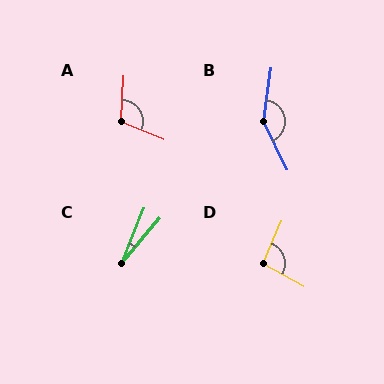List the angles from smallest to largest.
C (18°), D (96°), A (109°), B (147°).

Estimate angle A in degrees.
Approximately 109 degrees.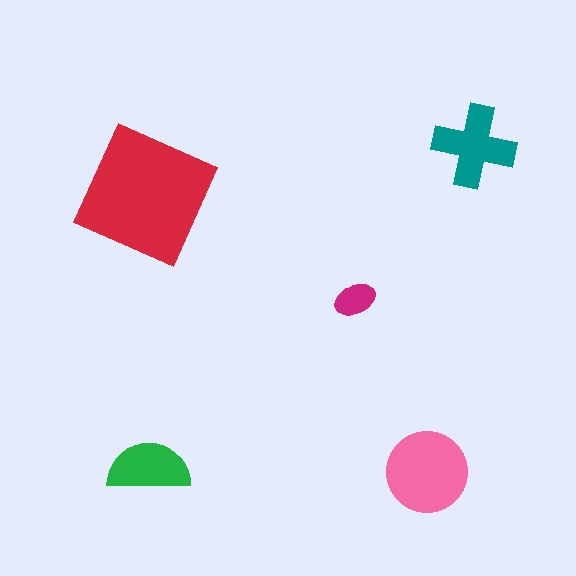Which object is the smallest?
The magenta ellipse.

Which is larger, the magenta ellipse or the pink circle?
The pink circle.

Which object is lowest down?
The pink circle is bottommost.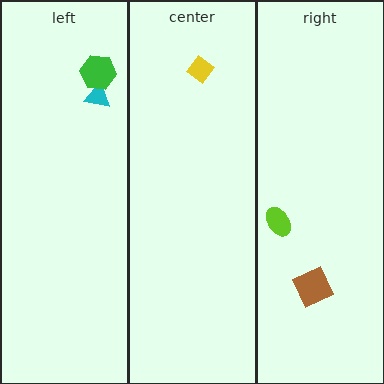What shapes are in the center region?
The yellow diamond.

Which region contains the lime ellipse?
The right region.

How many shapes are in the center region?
1.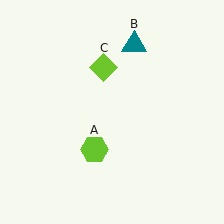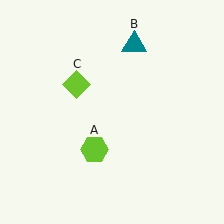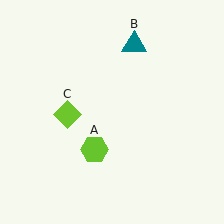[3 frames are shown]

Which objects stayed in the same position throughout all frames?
Lime hexagon (object A) and teal triangle (object B) remained stationary.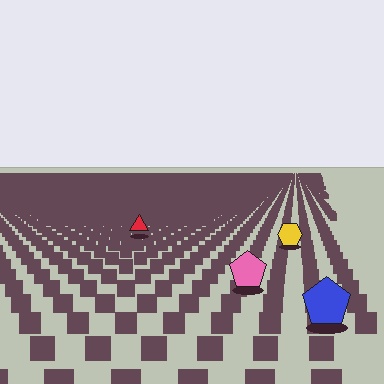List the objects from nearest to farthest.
From nearest to farthest: the blue pentagon, the pink pentagon, the yellow hexagon, the red triangle.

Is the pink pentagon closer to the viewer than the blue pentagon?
No. The blue pentagon is closer — you can tell from the texture gradient: the ground texture is coarser near it.